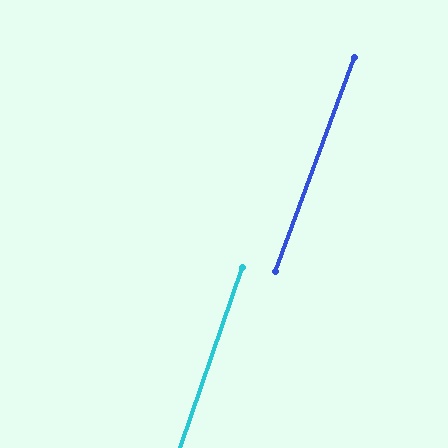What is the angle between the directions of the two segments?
Approximately 1 degree.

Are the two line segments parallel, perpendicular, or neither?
Parallel — their directions differ by only 1.2°.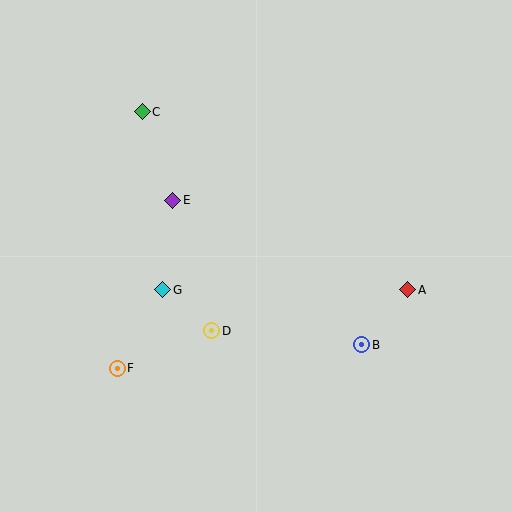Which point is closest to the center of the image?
Point D at (212, 331) is closest to the center.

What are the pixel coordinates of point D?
Point D is at (212, 331).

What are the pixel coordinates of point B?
Point B is at (362, 345).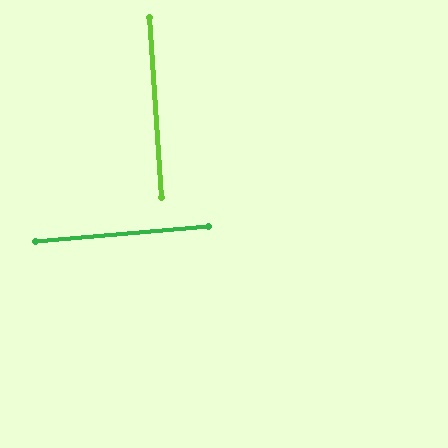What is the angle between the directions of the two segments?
Approximately 89 degrees.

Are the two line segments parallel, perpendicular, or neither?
Perpendicular — they meet at approximately 89°.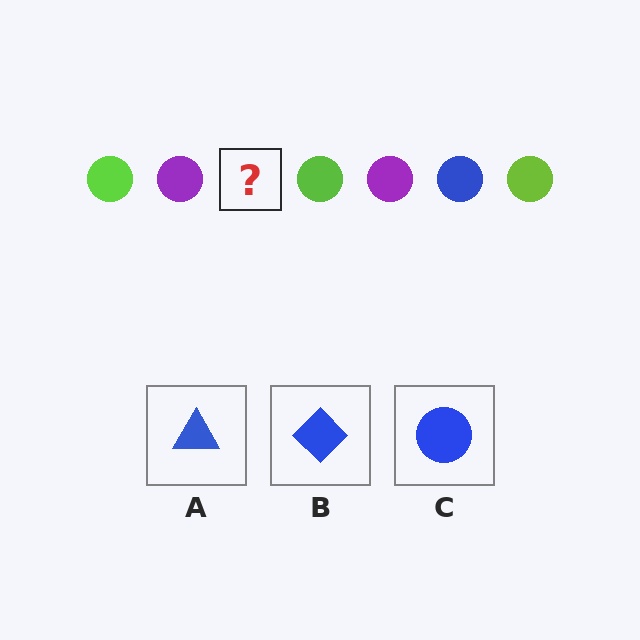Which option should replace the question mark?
Option C.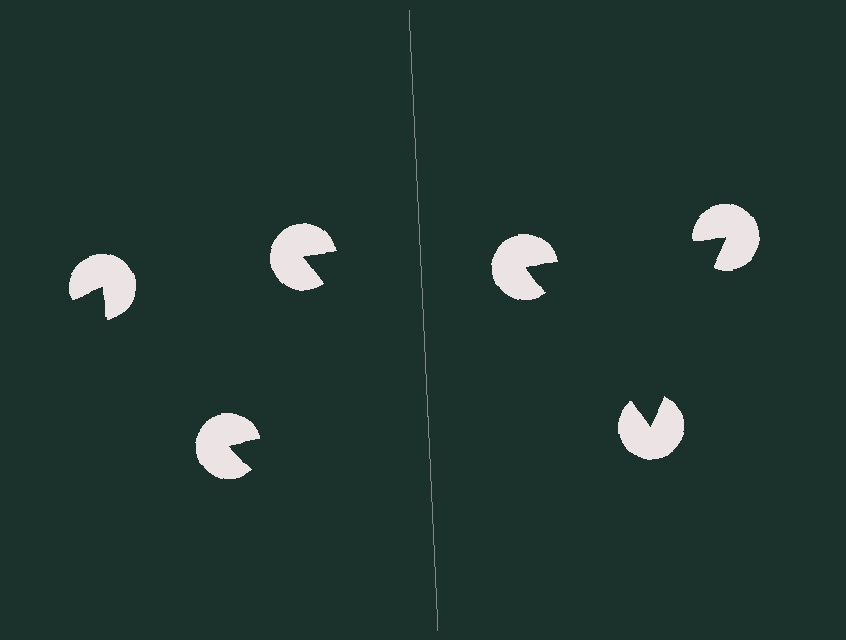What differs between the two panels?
The pac-man discs are positioned identically on both sides; only the wedge orientations differ. On the right they align to a triangle; on the left they are misaligned.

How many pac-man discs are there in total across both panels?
6 — 3 on each side.